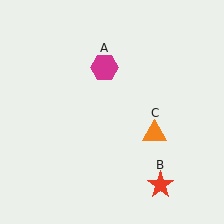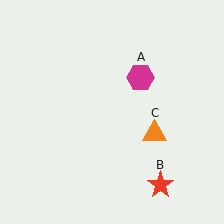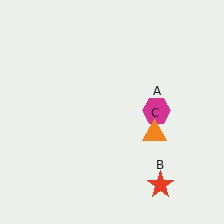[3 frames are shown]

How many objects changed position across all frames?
1 object changed position: magenta hexagon (object A).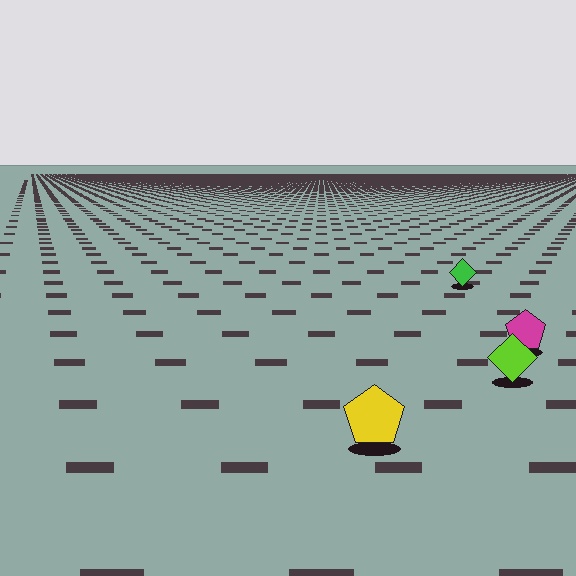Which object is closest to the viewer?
The yellow pentagon is closest. The texture marks near it are larger and more spread out.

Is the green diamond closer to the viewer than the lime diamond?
No. The lime diamond is closer — you can tell from the texture gradient: the ground texture is coarser near it.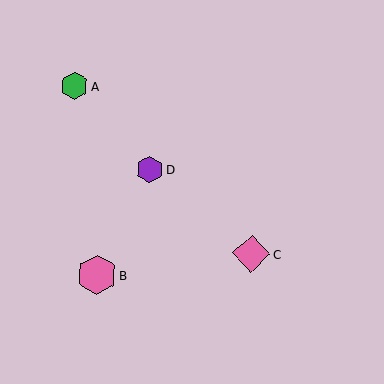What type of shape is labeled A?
Shape A is a green hexagon.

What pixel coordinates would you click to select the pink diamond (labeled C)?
Click at (252, 254) to select the pink diamond C.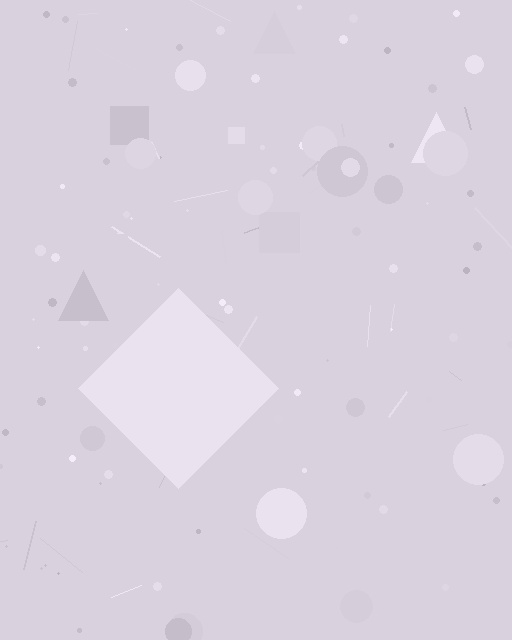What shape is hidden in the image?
A diamond is hidden in the image.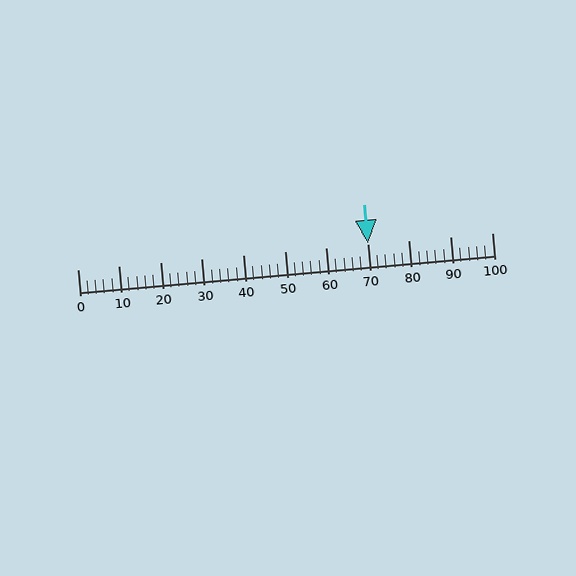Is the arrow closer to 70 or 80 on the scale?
The arrow is closer to 70.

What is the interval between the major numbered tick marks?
The major tick marks are spaced 10 units apart.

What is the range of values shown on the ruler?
The ruler shows values from 0 to 100.